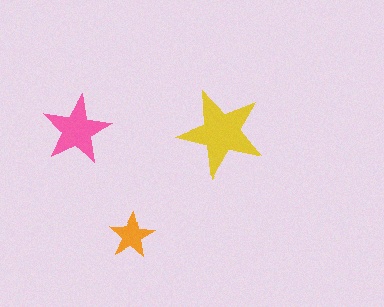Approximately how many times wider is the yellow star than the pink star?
About 1.5 times wider.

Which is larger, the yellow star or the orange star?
The yellow one.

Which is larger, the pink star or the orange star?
The pink one.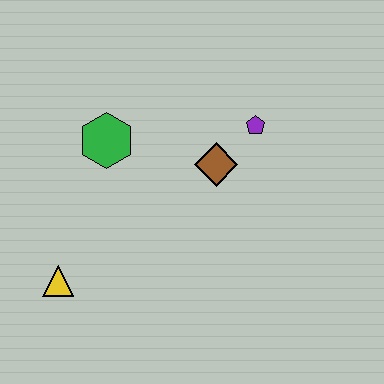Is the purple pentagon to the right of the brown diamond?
Yes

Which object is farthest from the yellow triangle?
The purple pentagon is farthest from the yellow triangle.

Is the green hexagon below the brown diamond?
No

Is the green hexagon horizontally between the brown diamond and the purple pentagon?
No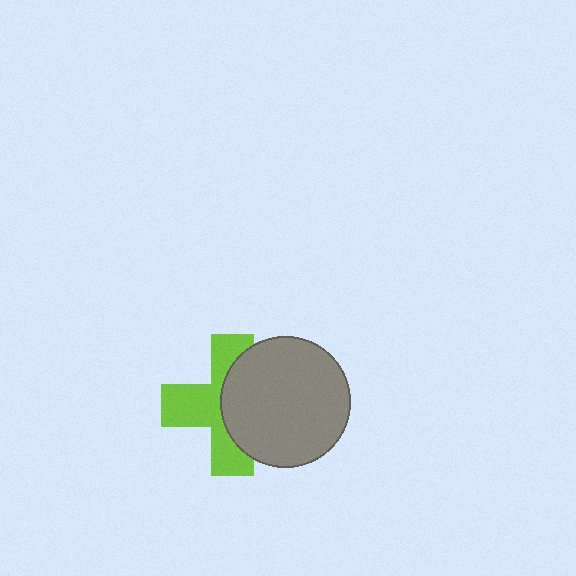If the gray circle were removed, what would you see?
You would see the complete lime cross.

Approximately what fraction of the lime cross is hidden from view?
Roughly 48% of the lime cross is hidden behind the gray circle.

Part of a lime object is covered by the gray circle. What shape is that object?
It is a cross.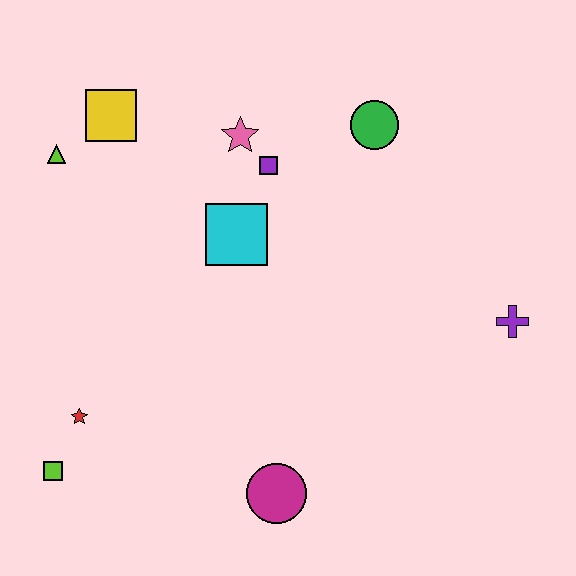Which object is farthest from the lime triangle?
The purple cross is farthest from the lime triangle.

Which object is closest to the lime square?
The red star is closest to the lime square.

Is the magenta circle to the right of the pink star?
Yes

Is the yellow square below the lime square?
No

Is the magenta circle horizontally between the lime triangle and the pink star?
No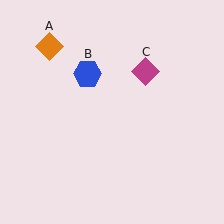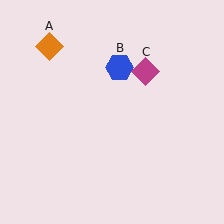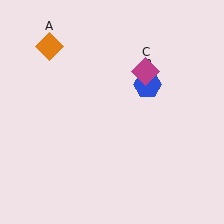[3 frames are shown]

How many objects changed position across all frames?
1 object changed position: blue hexagon (object B).